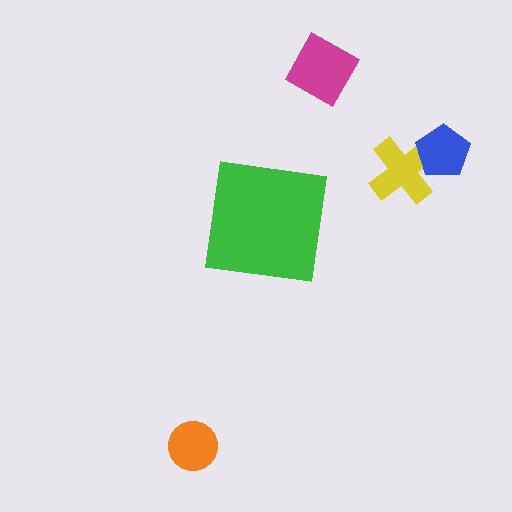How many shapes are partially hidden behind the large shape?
0 shapes are partially hidden.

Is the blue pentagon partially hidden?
No, the blue pentagon is fully visible.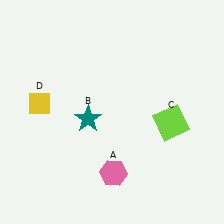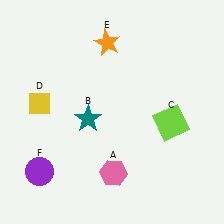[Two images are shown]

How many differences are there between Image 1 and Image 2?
There are 2 differences between the two images.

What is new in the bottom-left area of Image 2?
A purple circle (F) was added in the bottom-left area of Image 2.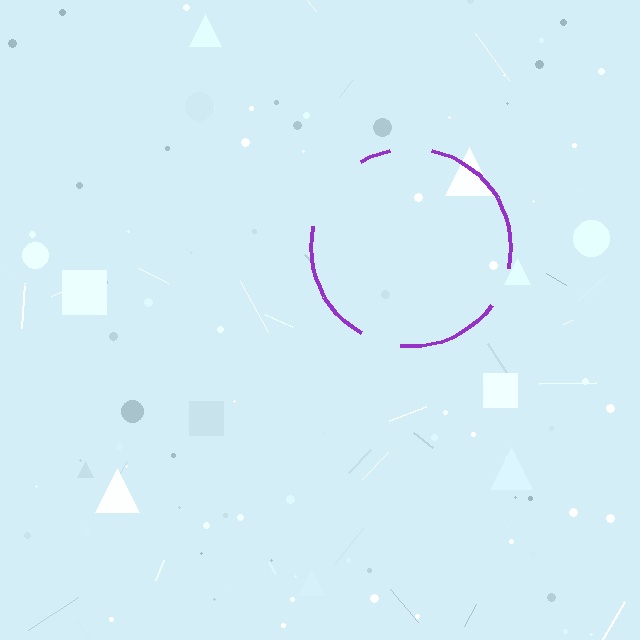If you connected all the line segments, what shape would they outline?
They would outline a circle.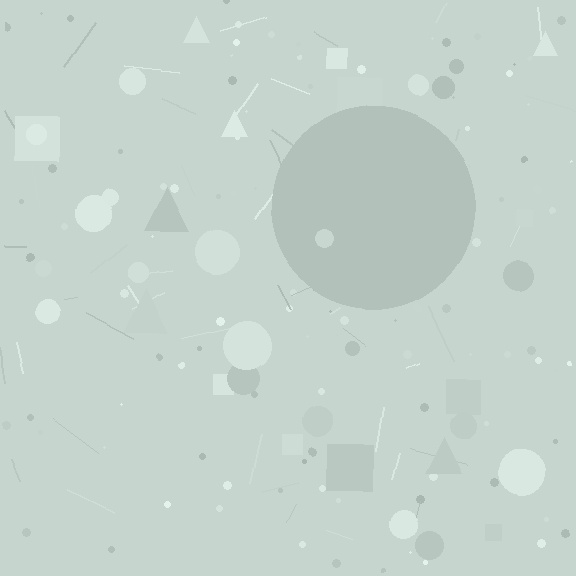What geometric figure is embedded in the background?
A circle is embedded in the background.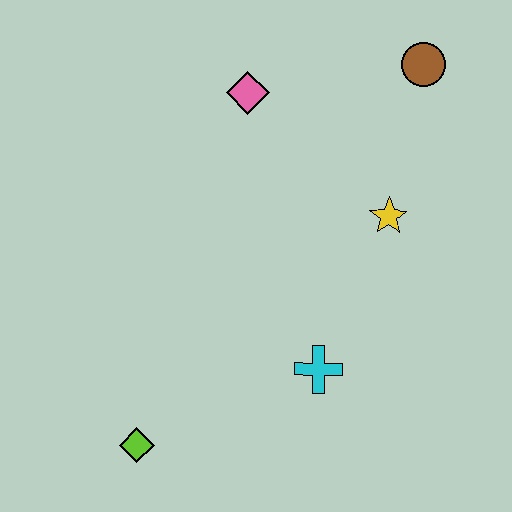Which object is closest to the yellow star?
The brown circle is closest to the yellow star.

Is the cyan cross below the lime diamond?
No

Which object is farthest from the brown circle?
The lime diamond is farthest from the brown circle.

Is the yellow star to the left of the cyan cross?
No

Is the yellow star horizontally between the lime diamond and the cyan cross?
No